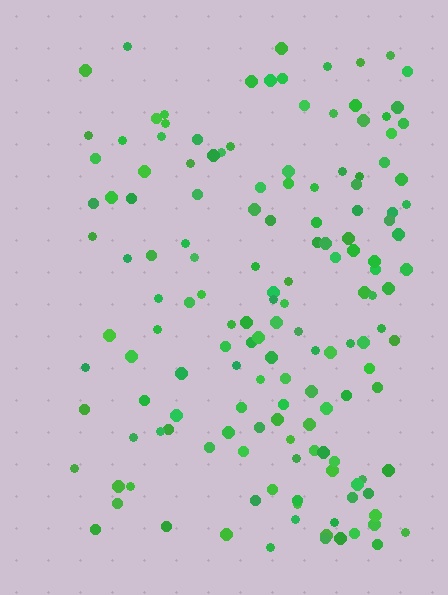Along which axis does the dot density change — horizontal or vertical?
Horizontal.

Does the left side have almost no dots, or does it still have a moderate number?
Still a moderate number, just noticeably fewer than the right.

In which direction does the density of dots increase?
From left to right, with the right side densest.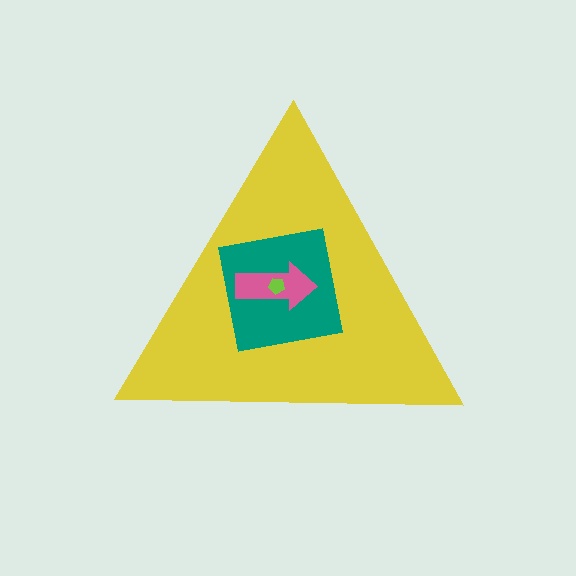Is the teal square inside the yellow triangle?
Yes.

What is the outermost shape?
The yellow triangle.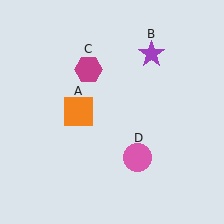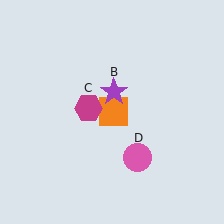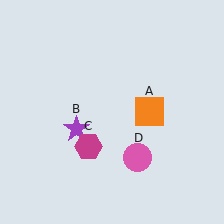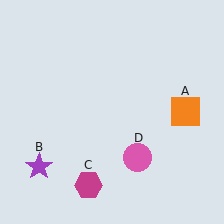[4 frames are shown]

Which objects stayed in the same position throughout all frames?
Pink circle (object D) remained stationary.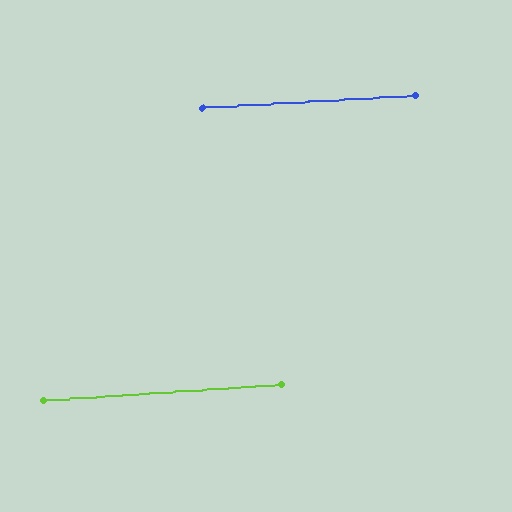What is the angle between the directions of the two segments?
Approximately 1 degree.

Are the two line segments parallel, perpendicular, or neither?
Parallel — their directions differ by only 0.7°.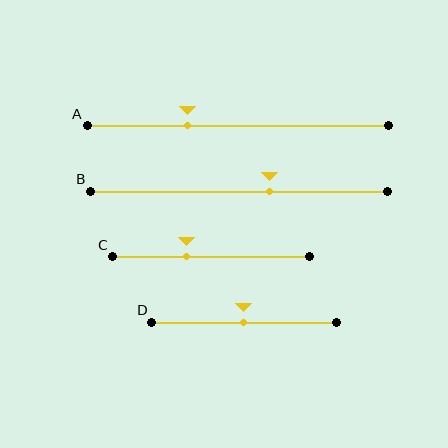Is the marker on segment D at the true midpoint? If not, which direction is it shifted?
Yes, the marker on segment D is at the true midpoint.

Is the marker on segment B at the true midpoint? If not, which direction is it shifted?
No, the marker on segment B is shifted to the right by about 10% of the segment length.